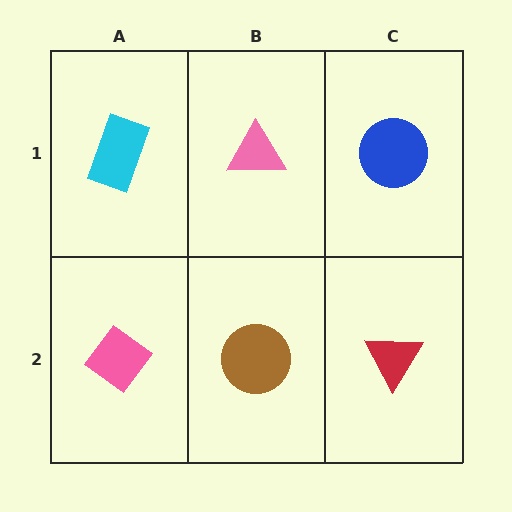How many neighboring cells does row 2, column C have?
2.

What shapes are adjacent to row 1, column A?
A pink diamond (row 2, column A), a pink triangle (row 1, column B).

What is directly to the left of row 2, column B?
A pink diamond.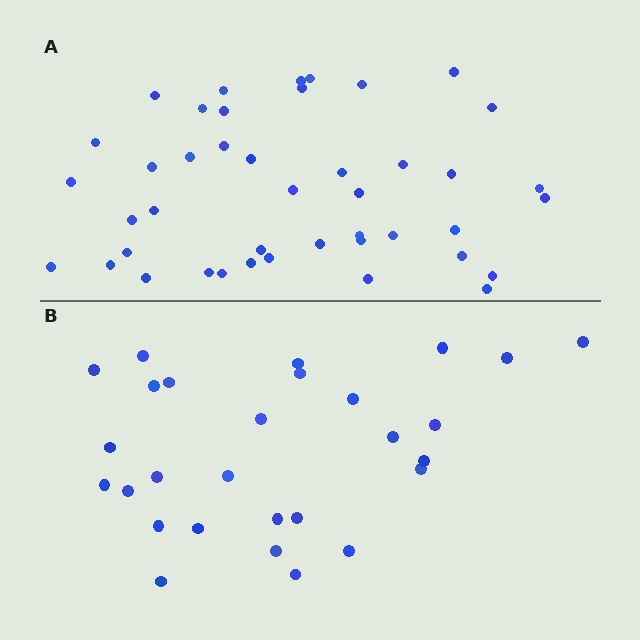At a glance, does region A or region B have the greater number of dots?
Region A (the top region) has more dots.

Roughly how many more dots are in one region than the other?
Region A has approximately 15 more dots than region B.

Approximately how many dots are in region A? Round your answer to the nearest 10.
About 40 dots. (The exact count is 43, which rounds to 40.)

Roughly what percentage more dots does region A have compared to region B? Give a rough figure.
About 55% more.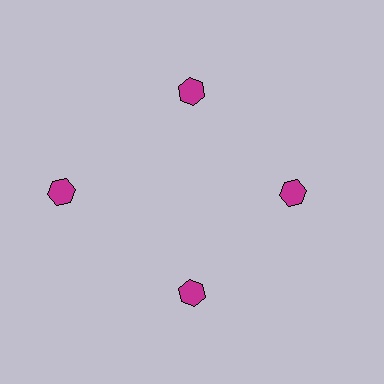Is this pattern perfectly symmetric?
No. The 4 magenta hexagons are arranged in a ring, but one element near the 9 o'clock position is pushed outward from the center, breaking the 4-fold rotational symmetry.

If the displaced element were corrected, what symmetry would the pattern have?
It would have 4-fold rotational symmetry — the pattern would map onto itself every 90 degrees.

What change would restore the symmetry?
The symmetry would be restored by moving it inward, back onto the ring so that all 4 hexagons sit at equal angles and equal distance from the center.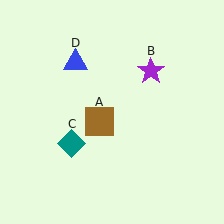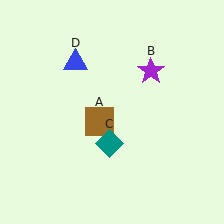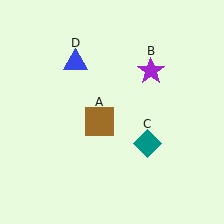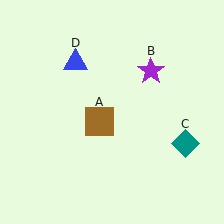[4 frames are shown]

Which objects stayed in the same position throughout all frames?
Brown square (object A) and purple star (object B) and blue triangle (object D) remained stationary.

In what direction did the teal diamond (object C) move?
The teal diamond (object C) moved right.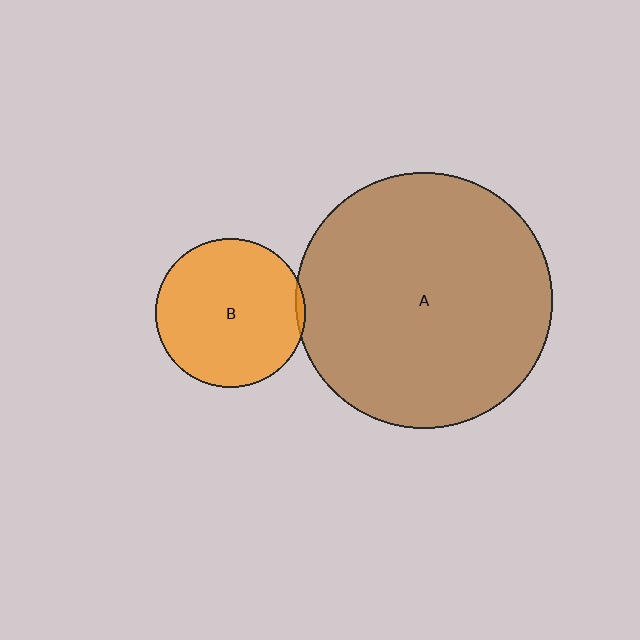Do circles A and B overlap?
Yes.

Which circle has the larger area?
Circle A (brown).